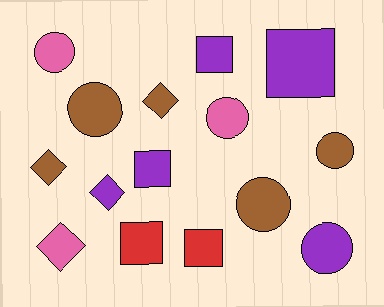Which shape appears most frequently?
Circle, with 6 objects.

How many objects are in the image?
There are 15 objects.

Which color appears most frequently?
Purple, with 5 objects.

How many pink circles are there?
There are 2 pink circles.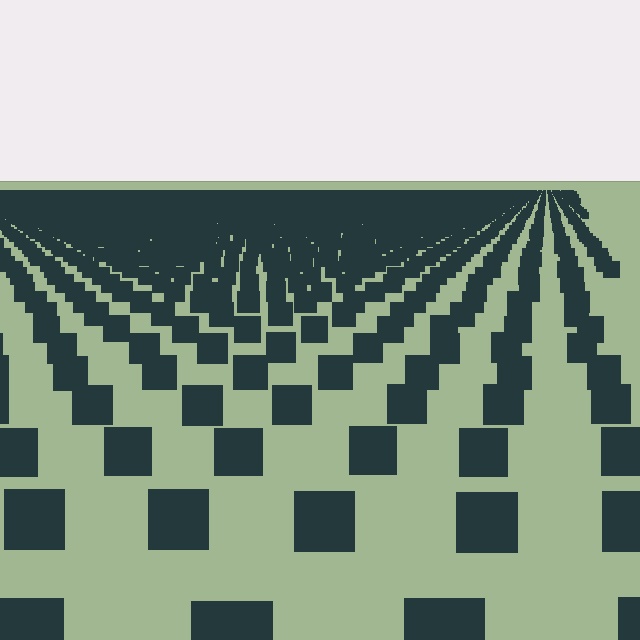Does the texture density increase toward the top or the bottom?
Density increases toward the top.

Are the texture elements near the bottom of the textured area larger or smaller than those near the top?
Larger. Near the bottom, elements are closer to the viewer and appear at a bigger on-screen size.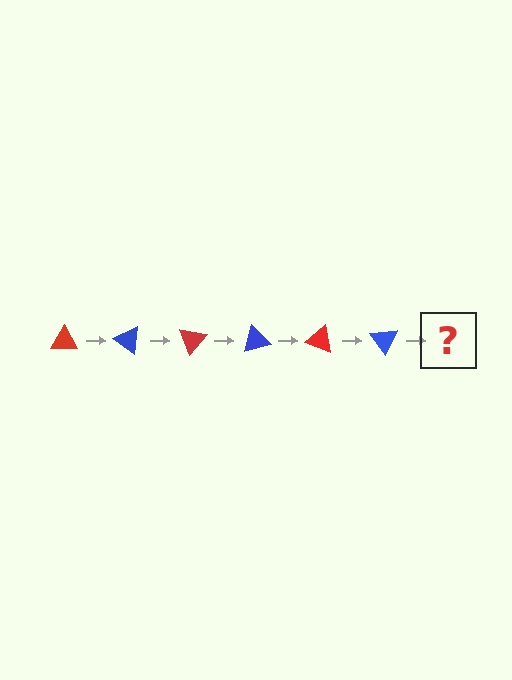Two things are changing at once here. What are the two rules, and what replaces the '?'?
The two rules are that it rotates 35 degrees each step and the color cycles through red and blue. The '?' should be a red triangle, rotated 210 degrees from the start.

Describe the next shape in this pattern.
It should be a red triangle, rotated 210 degrees from the start.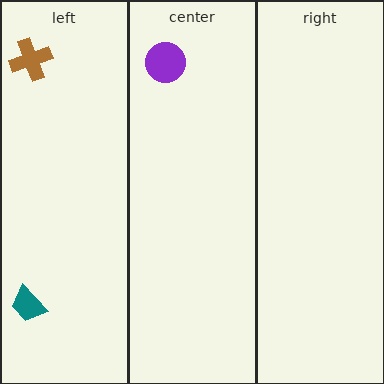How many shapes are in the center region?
1.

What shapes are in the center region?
The purple circle.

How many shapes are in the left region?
2.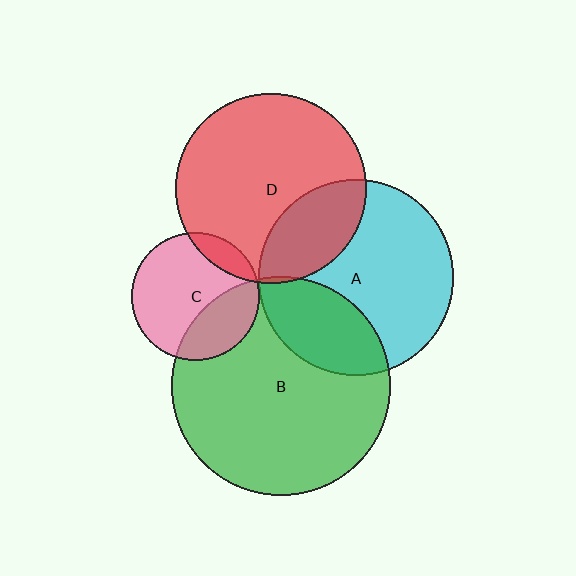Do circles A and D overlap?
Yes.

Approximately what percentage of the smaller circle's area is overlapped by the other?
Approximately 25%.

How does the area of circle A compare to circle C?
Approximately 2.3 times.